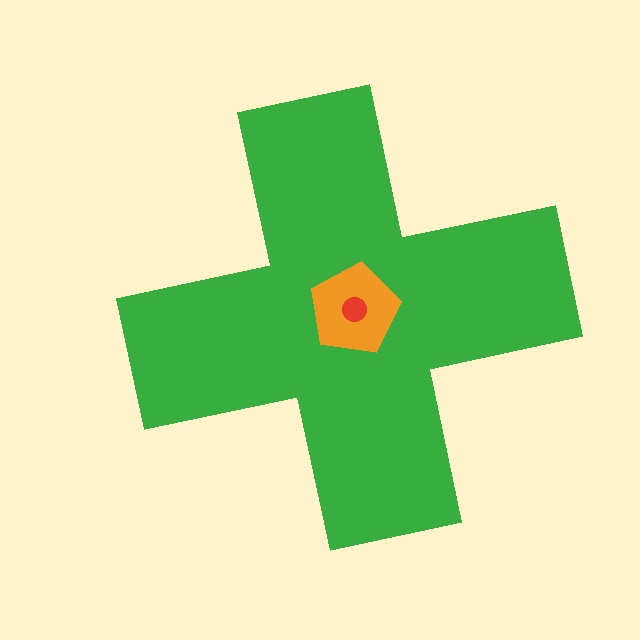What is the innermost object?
The red circle.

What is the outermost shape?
The green cross.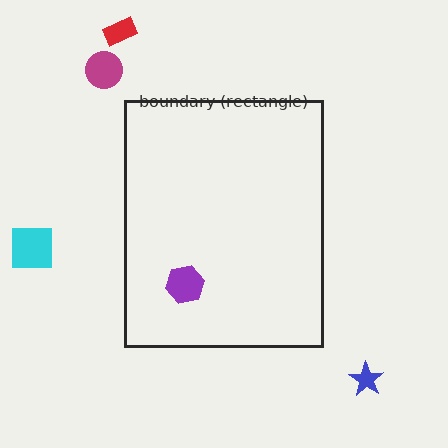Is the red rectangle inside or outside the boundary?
Outside.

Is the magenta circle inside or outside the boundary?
Outside.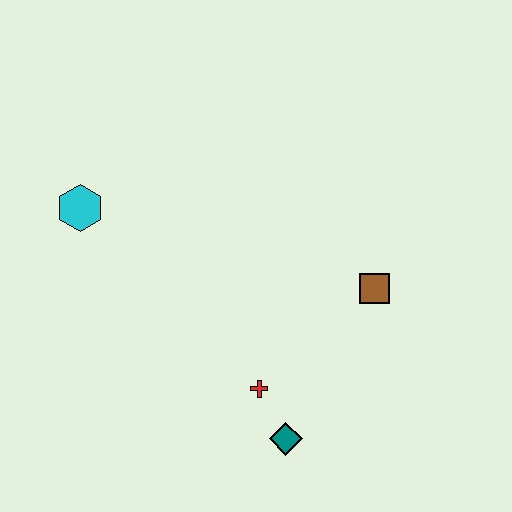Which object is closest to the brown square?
The red cross is closest to the brown square.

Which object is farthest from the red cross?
The cyan hexagon is farthest from the red cross.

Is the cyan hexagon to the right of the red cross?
No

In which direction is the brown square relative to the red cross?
The brown square is to the right of the red cross.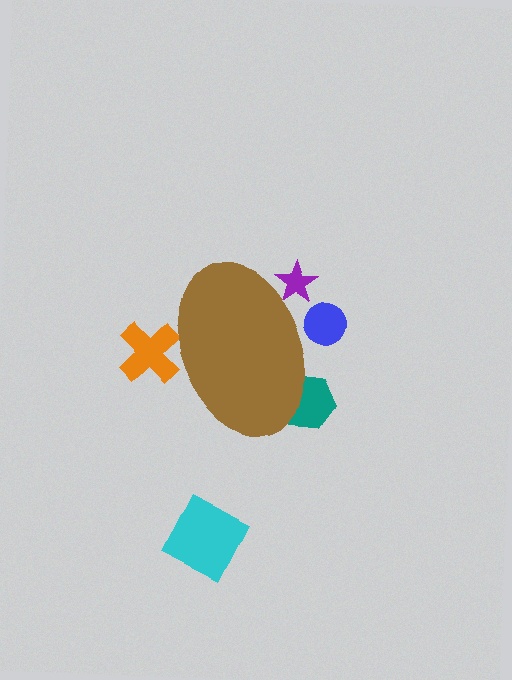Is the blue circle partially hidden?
Yes, the blue circle is partially hidden behind the brown ellipse.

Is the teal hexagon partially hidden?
Yes, the teal hexagon is partially hidden behind the brown ellipse.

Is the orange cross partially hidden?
Yes, the orange cross is partially hidden behind the brown ellipse.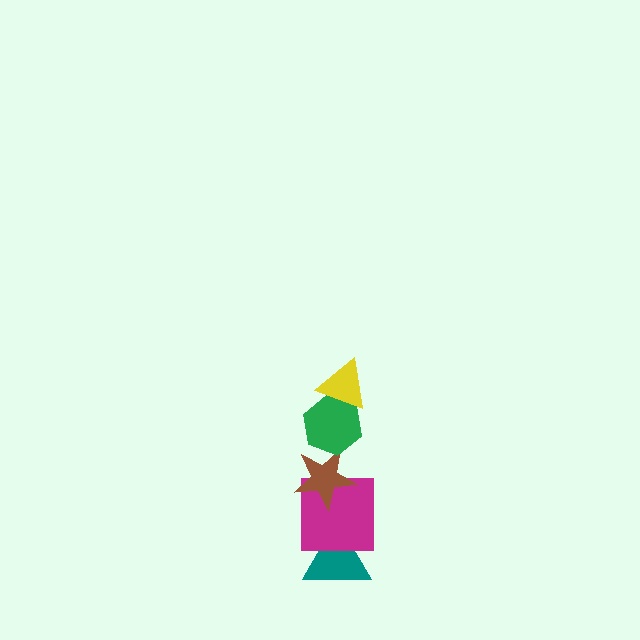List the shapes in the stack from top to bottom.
From top to bottom: the yellow triangle, the green hexagon, the brown star, the magenta square, the teal triangle.